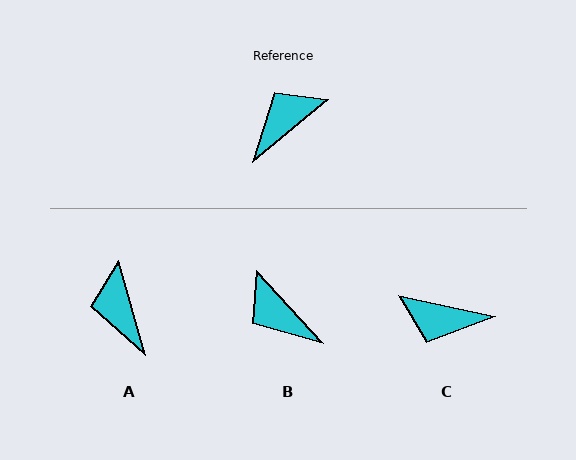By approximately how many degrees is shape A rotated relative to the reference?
Approximately 66 degrees counter-clockwise.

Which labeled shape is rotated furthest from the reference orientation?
C, about 128 degrees away.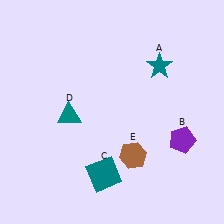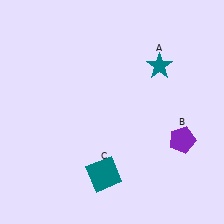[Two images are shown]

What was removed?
The teal triangle (D), the brown hexagon (E) were removed in Image 2.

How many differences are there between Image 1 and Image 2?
There are 2 differences between the two images.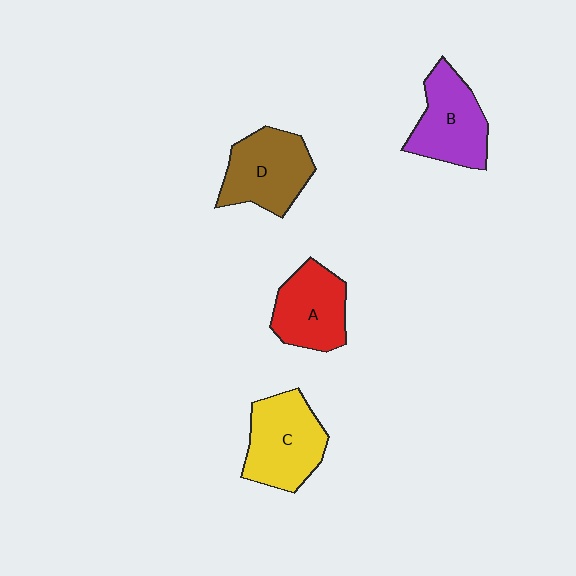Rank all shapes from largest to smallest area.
From largest to smallest: C (yellow), D (brown), B (purple), A (red).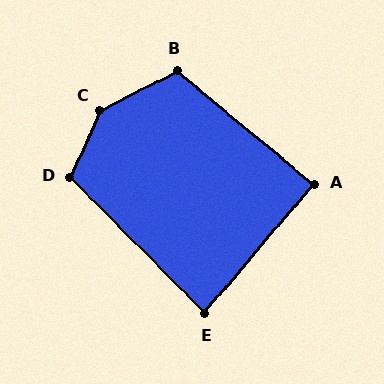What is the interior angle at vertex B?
Approximately 113 degrees (obtuse).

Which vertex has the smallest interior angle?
E, at approximately 85 degrees.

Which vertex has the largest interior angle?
C, at approximately 142 degrees.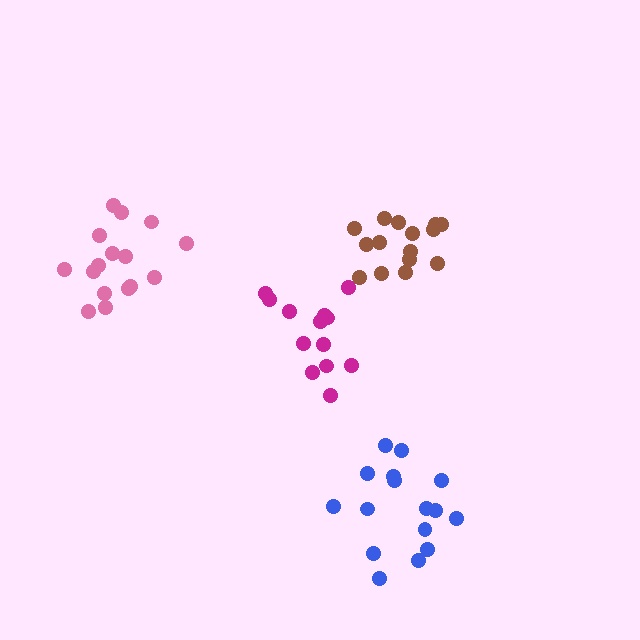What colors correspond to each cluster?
The clusters are colored: brown, magenta, blue, pink.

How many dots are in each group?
Group 1: 15 dots, Group 2: 13 dots, Group 3: 16 dots, Group 4: 16 dots (60 total).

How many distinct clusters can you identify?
There are 4 distinct clusters.